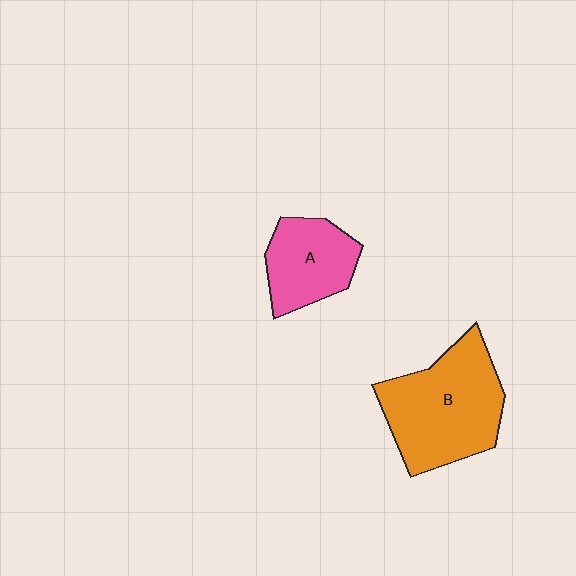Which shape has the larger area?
Shape B (orange).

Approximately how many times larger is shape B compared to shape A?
Approximately 1.7 times.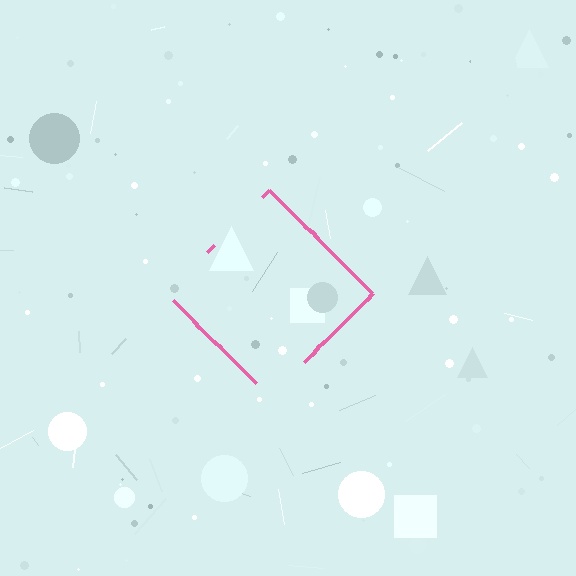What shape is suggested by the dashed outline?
The dashed outline suggests a diamond.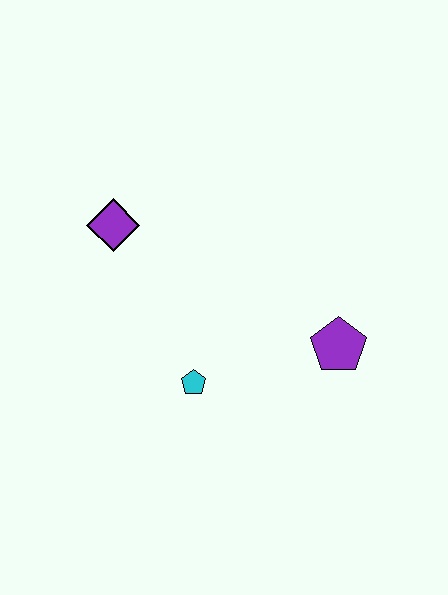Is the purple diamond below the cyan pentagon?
No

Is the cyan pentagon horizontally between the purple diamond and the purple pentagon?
Yes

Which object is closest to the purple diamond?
The cyan pentagon is closest to the purple diamond.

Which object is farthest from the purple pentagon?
The purple diamond is farthest from the purple pentagon.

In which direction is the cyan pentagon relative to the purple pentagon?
The cyan pentagon is to the left of the purple pentagon.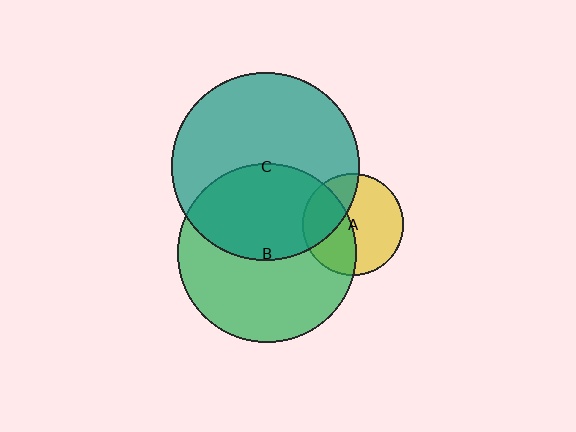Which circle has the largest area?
Circle C (teal).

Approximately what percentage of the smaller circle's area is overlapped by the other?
Approximately 45%.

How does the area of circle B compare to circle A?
Approximately 3.1 times.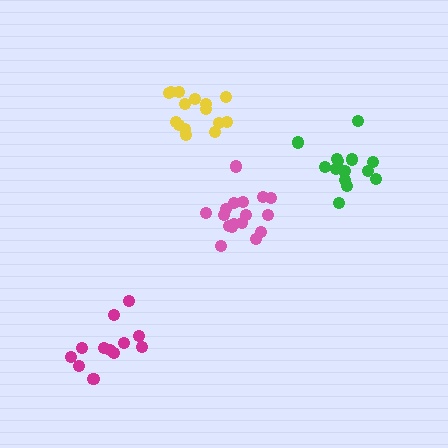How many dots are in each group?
Group 1: 17 dots, Group 2: 12 dots, Group 3: 14 dots, Group 4: 15 dots (58 total).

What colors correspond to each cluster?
The clusters are colored: pink, magenta, green, yellow.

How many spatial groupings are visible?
There are 4 spatial groupings.